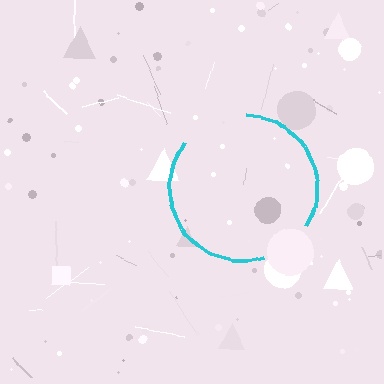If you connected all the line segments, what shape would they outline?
They would outline a circle.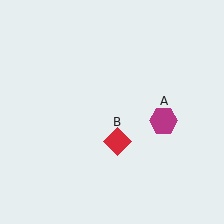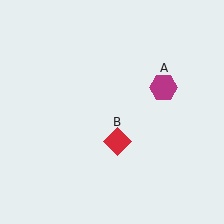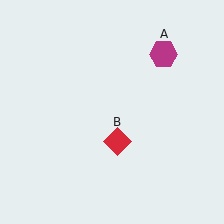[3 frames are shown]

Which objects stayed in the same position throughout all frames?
Red diamond (object B) remained stationary.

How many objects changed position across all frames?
1 object changed position: magenta hexagon (object A).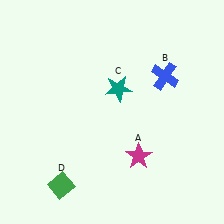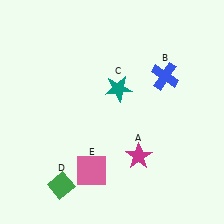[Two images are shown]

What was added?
A pink square (E) was added in Image 2.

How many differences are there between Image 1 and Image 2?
There is 1 difference between the two images.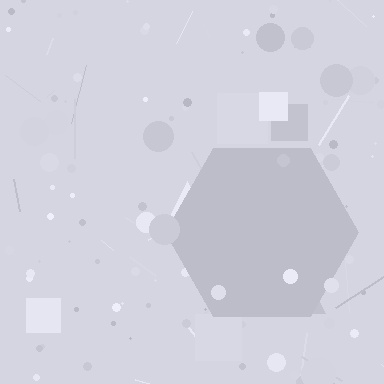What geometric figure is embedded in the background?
A hexagon is embedded in the background.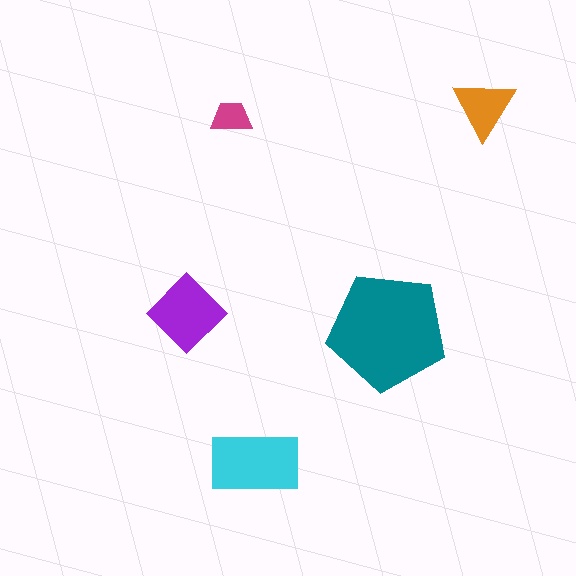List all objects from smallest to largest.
The magenta trapezoid, the orange triangle, the purple diamond, the cyan rectangle, the teal pentagon.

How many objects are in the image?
There are 5 objects in the image.